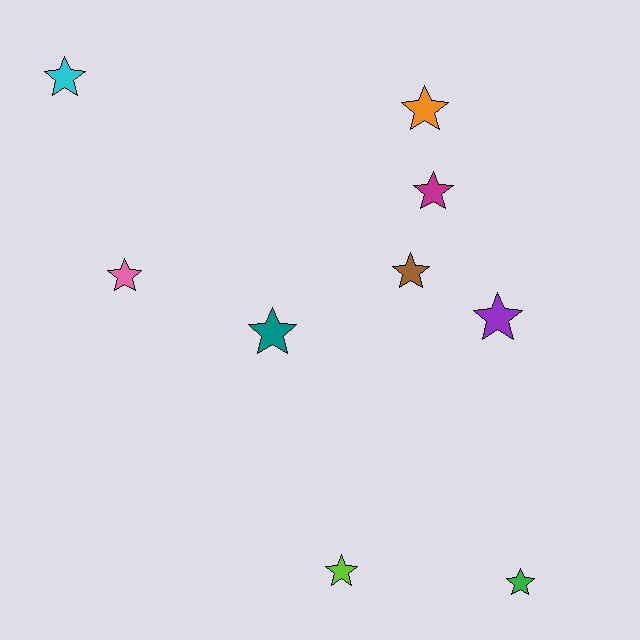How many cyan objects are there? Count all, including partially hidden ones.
There is 1 cyan object.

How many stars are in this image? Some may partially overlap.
There are 9 stars.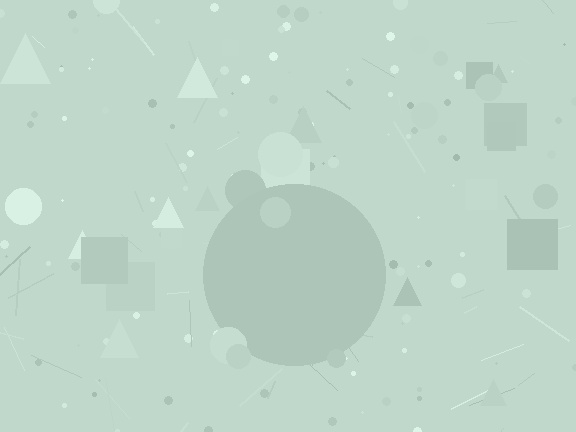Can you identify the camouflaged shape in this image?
The camouflaged shape is a circle.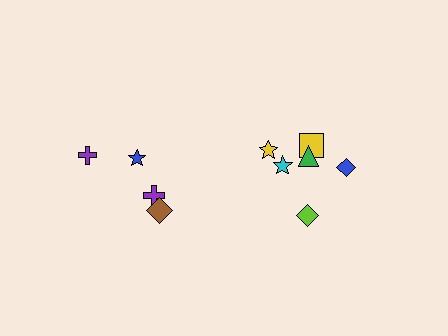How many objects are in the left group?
There are 4 objects.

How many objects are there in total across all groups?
There are 10 objects.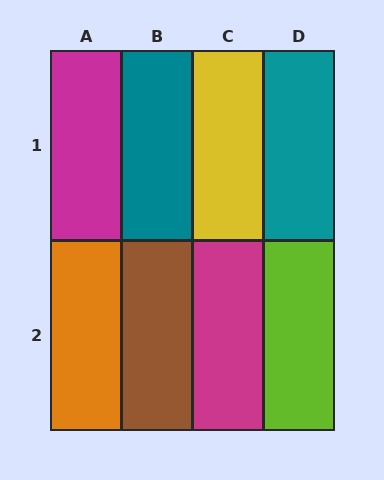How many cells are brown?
1 cell is brown.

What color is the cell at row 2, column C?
Magenta.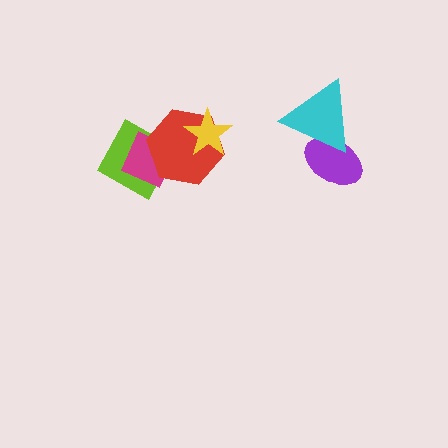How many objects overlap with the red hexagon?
3 objects overlap with the red hexagon.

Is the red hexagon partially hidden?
Yes, it is partially covered by another shape.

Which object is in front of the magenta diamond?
The red hexagon is in front of the magenta diamond.